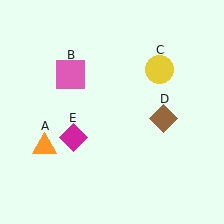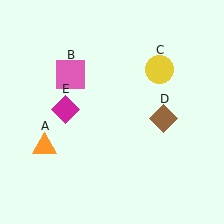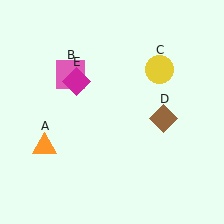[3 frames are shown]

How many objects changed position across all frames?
1 object changed position: magenta diamond (object E).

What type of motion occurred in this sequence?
The magenta diamond (object E) rotated clockwise around the center of the scene.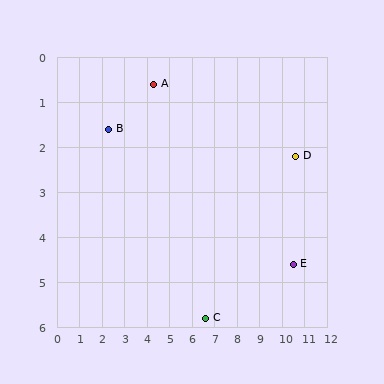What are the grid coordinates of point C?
Point C is at approximately (6.6, 5.8).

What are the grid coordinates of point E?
Point E is at approximately (10.5, 4.6).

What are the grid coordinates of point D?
Point D is at approximately (10.6, 2.2).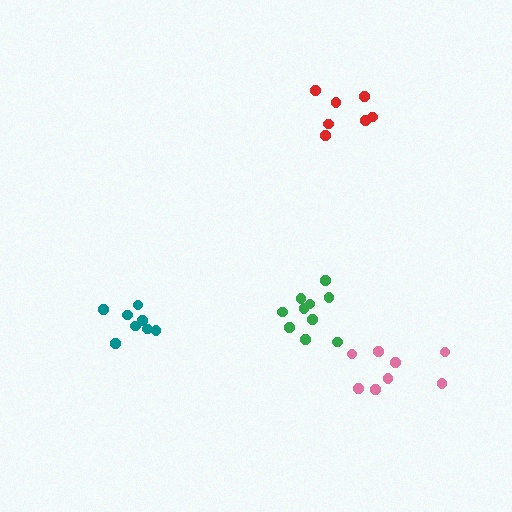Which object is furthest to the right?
The pink cluster is rightmost.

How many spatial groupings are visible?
There are 4 spatial groupings.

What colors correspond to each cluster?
The clusters are colored: pink, red, teal, green.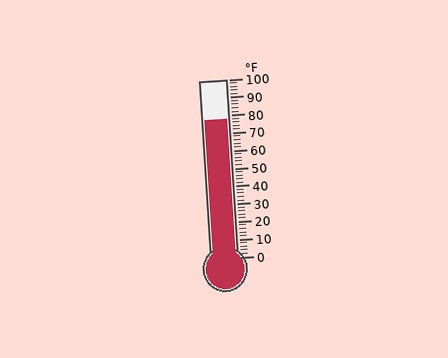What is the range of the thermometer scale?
The thermometer scale ranges from 0°F to 100°F.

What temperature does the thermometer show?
The thermometer shows approximately 78°F.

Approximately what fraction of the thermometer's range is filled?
The thermometer is filled to approximately 80% of its range.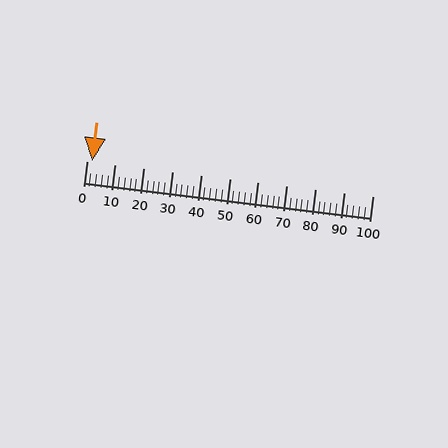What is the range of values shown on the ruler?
The ruler shows values from 0 to 100.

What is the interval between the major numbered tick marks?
The major tick marks are spaced 10 units apart.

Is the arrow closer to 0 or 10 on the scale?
The arrow is closer to 0.